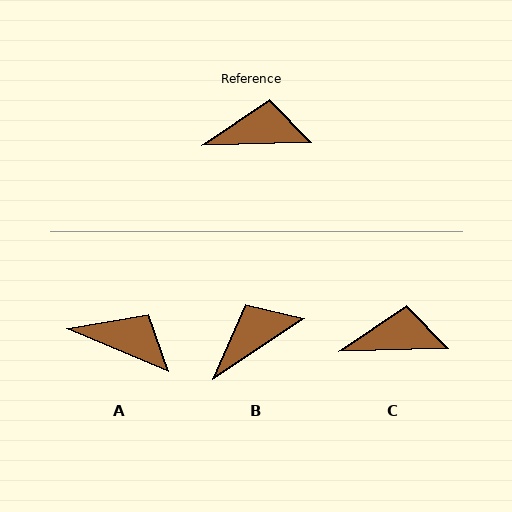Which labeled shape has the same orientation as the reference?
C.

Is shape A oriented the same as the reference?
No, it is off by about 25 degrees.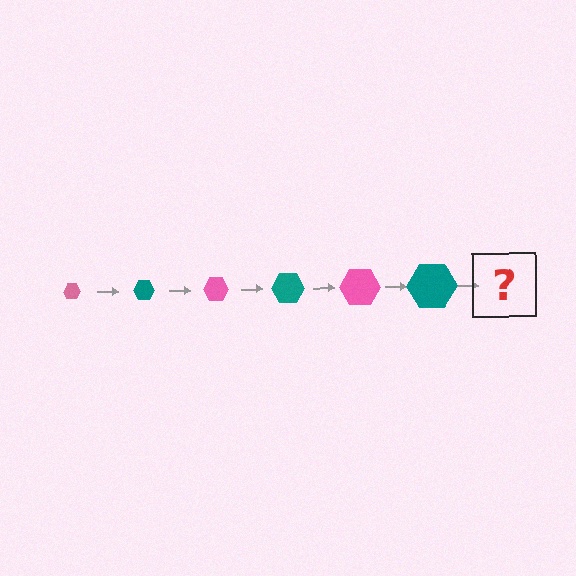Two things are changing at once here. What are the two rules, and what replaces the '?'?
The two rules are that the hexagon grows larger each step and the color cycles through pink and teal. The '?' should be a pink hexagon, larger than the previous one.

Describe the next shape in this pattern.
It should be a pink hexagon, larger than the previous one.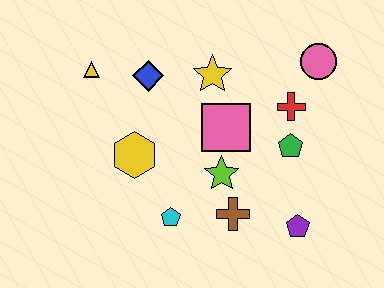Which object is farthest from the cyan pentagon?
The pink circle is farthest from the cyan pentagon.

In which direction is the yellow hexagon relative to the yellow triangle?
The yellow hexagon is below the yellow triangle.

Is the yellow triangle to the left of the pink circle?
Yes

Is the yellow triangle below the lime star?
No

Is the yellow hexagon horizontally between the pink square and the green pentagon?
No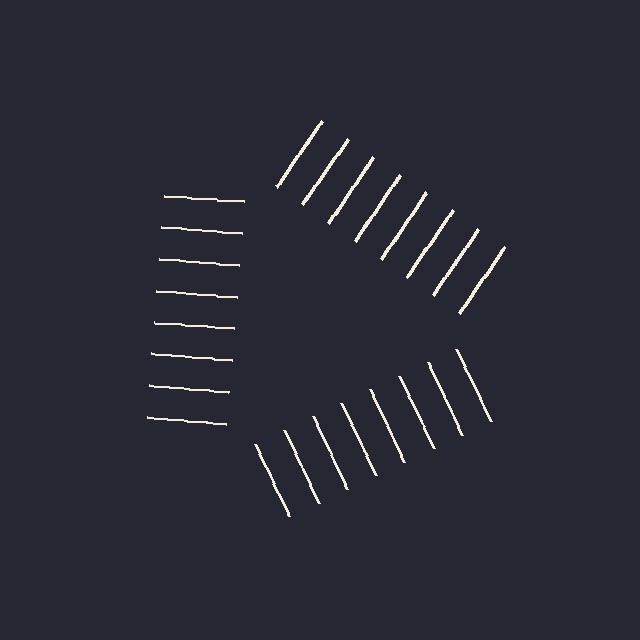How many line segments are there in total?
24 — 8 along each of the 3 edges.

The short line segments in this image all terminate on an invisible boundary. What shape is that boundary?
An illusory triangle — the line segments terminate on its edges but no continuous stroke is drawn.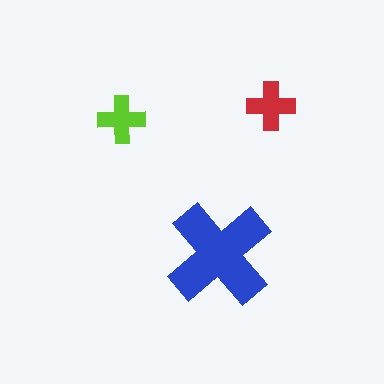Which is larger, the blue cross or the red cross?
The blue one.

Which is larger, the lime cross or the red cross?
The red one.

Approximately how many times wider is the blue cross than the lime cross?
About 2.5 times wider.